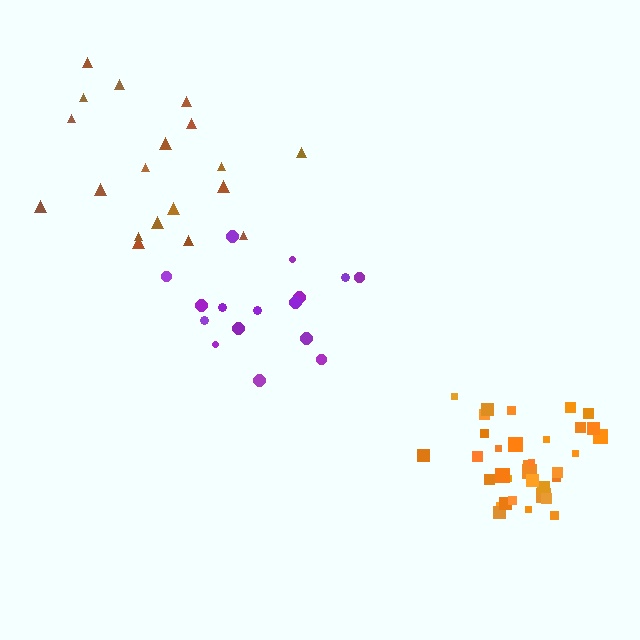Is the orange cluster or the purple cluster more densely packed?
Orange.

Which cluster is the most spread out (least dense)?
Brown.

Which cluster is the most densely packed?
Orange.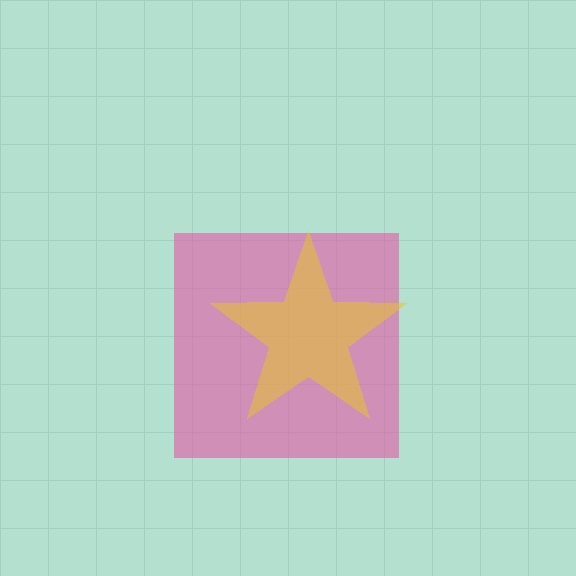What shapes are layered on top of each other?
The layered shapes are: a pink square, a yellow star.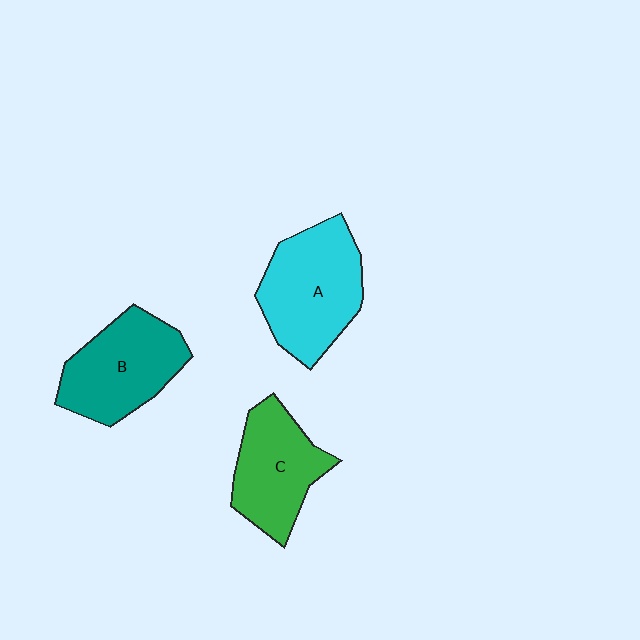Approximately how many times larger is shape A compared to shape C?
Approximately 1.2 times.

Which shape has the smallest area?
Shape C (green).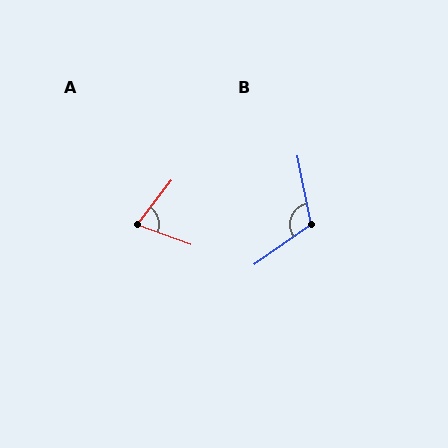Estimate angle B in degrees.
Approximately 113 degrees.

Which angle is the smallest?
A, at approximately 72 degrees.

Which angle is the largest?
B, at approximately 113 degrees.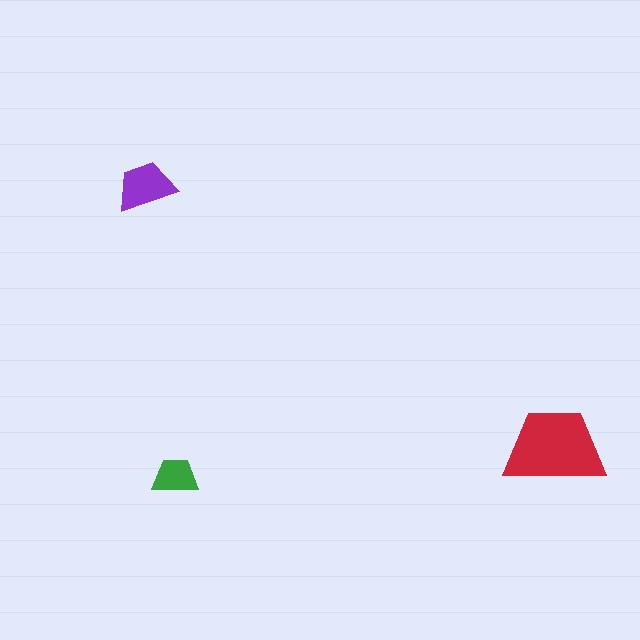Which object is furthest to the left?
The purple trapezoid is leftmost.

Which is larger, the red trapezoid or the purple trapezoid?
The red one.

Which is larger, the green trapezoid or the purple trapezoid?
The purple one.